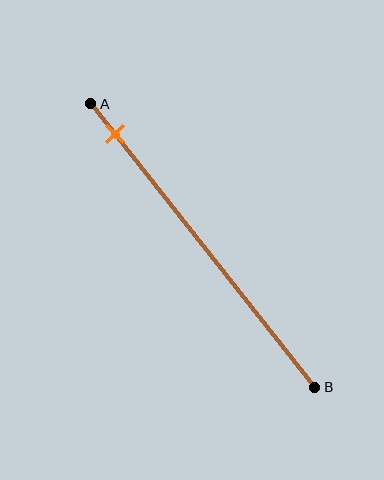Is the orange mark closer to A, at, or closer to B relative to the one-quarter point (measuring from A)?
The orange mark is closer to point A than the one-quarter point of segment AB.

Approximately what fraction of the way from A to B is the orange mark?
The orange mark is approximately 10% of the way from A to B.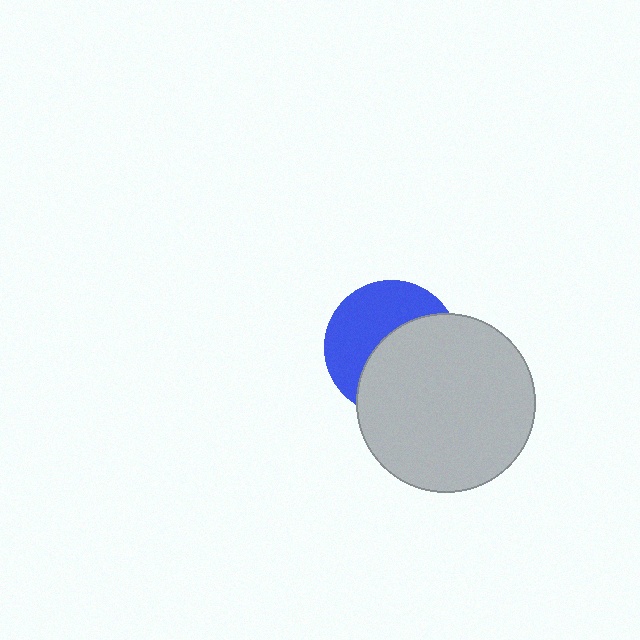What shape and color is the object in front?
The object in front is a light gray circle.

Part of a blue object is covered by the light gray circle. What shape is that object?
It is a circle.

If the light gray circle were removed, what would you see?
You would see the complete blue circle.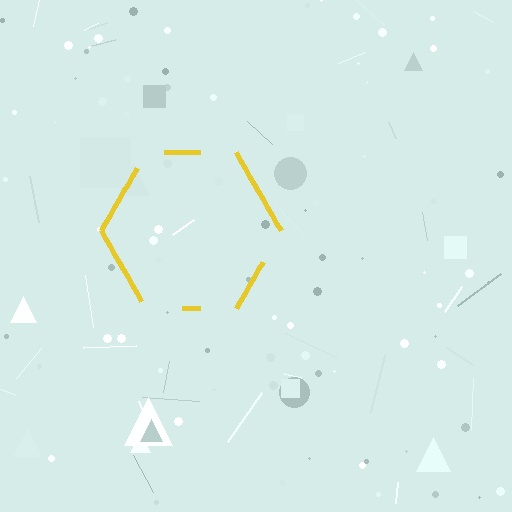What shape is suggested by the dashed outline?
The dashed outline suggests a hexagon.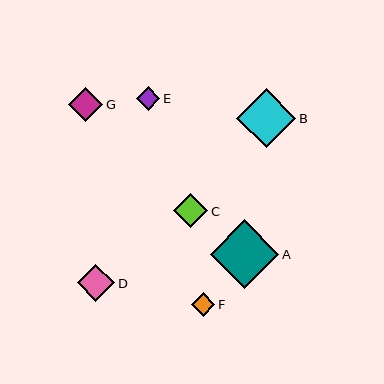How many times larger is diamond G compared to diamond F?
Diamond G is approximately 1.4 times the size of diamond F.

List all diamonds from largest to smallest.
From largest to smallest: A, B, D, C, G, F, E.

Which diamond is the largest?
Diamond A is the largest with a size of approximately 68 pixels.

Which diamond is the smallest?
Diamond E is the smallest with a size of approximately 24 pixels.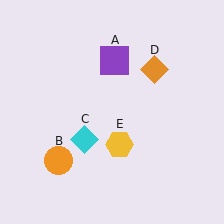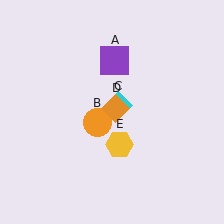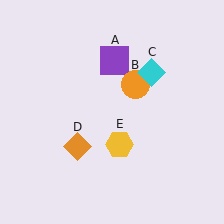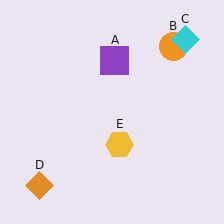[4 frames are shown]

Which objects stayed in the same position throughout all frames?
Purple square (object A) and yellow hexagon (object E) remained stationary.